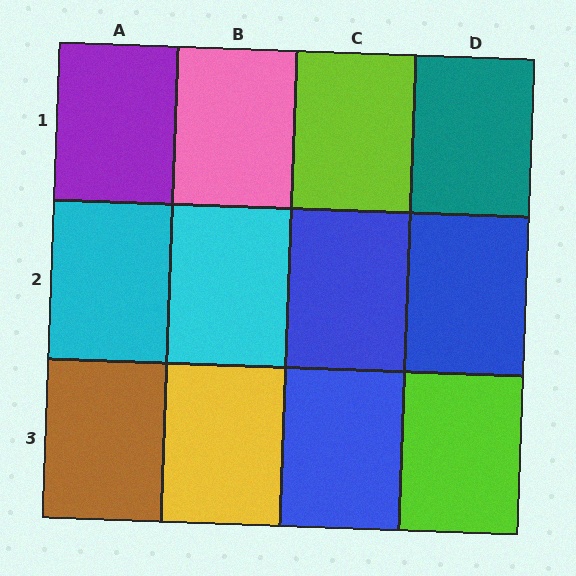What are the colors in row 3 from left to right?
Brown, yellow, blue, lime.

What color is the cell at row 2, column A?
Cyan.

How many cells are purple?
1 cell is purple.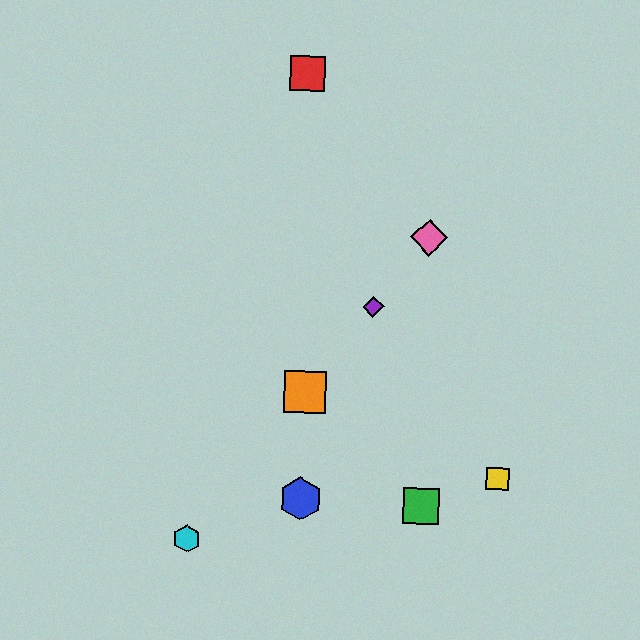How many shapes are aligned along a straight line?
4 shapes (the purple diamond, the orange square, the cyan hexagon, the pink diamond) are aligned along a straight line.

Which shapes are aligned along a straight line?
The purple diamond, the orange square, the cyan hexagon, the pink diamond are aligned along a straight line.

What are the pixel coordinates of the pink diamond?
The pink diamond is at (429, 238).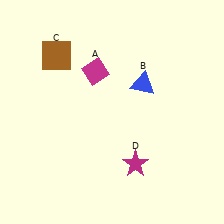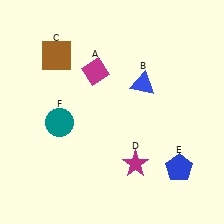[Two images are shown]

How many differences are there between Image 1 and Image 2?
There are 2 differences between the two images.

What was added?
A blue pentagon (E), a teal circle (F) were added in Image 2.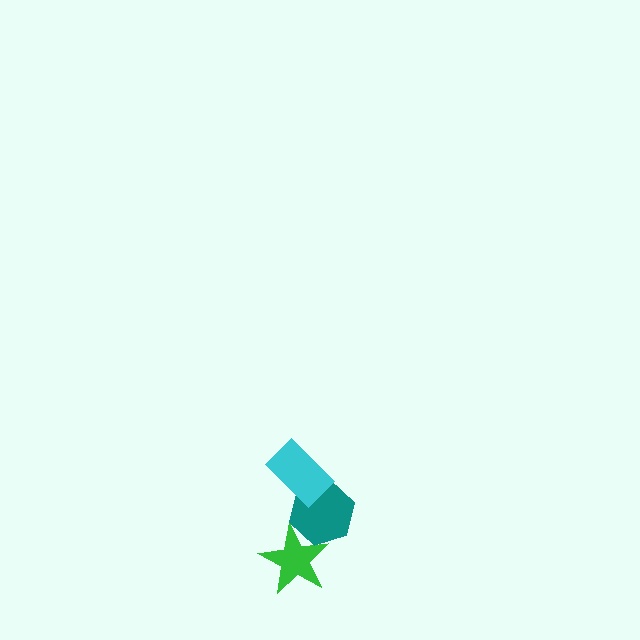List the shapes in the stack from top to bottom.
From top to bottom: the cyan rectangle, the teal hexagon, the green star.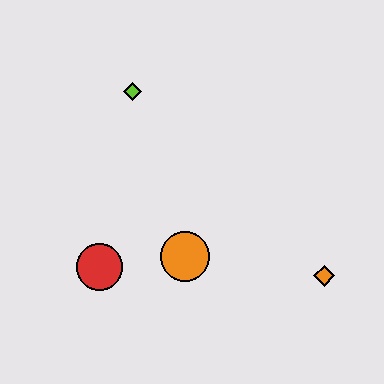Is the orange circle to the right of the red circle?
Yes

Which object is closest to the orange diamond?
The orange circle is closest to the orange diamond.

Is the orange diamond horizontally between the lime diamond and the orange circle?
No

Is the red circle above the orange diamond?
Yes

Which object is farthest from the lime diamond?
The orange diamond is farthest from the lime diamond.